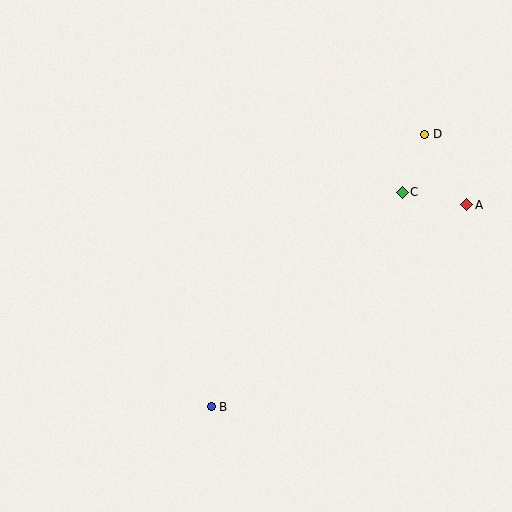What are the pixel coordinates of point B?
Point B is at (211, 407).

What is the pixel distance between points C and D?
The distance between C and D is 62 pixels.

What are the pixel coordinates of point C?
Point C is at (402, 192).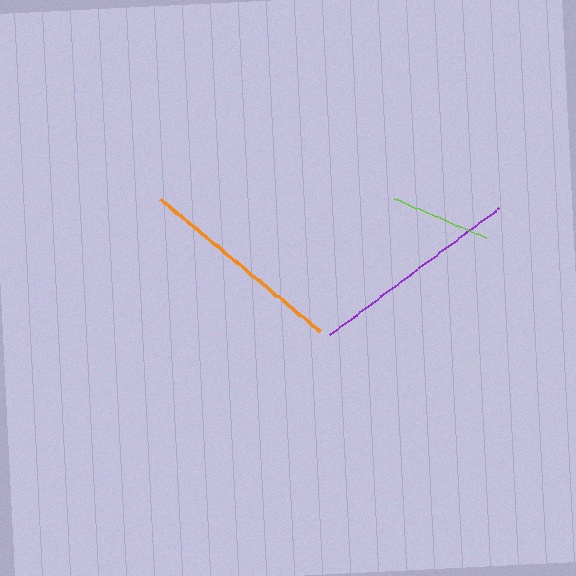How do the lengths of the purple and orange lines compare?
The purple and orange lines are approximately the same length.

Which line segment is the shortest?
The lime line is the shortest at approximately 100 pixels.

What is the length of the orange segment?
The orange segment is approximately 208 pixels long.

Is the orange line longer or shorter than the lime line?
The orange line is longer than the lime line.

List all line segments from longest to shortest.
From longest to shortest: purple, orange, lime.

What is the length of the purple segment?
The purple segment is approximately 210 pixels long.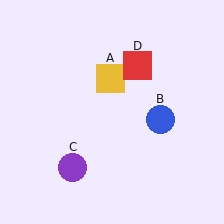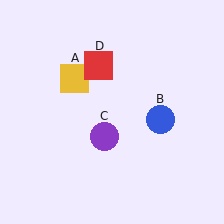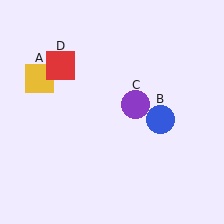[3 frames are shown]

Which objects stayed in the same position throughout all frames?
Blue circle (object B) remained stationary.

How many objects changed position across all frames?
3 objects changed position: yellow square (object A), purple circle (object C), red square (object D).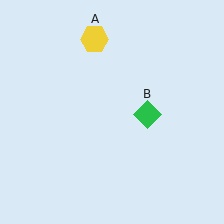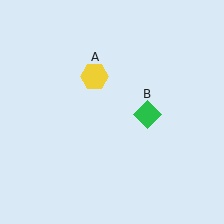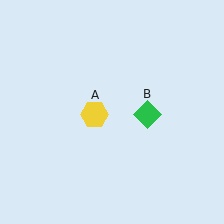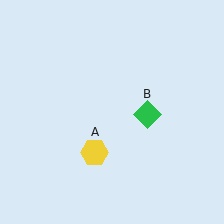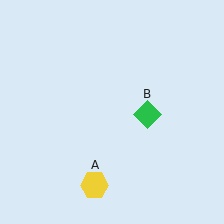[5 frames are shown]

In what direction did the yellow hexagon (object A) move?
The yellow hexagon (object A) moved down.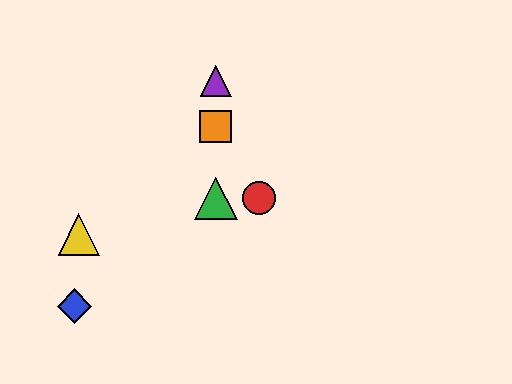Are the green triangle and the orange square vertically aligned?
Yes, both are at x≈216.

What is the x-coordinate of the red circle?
The red circle is at x≈259.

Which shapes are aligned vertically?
The green triangle, the purple triangle, the orange square are aligned vertically.